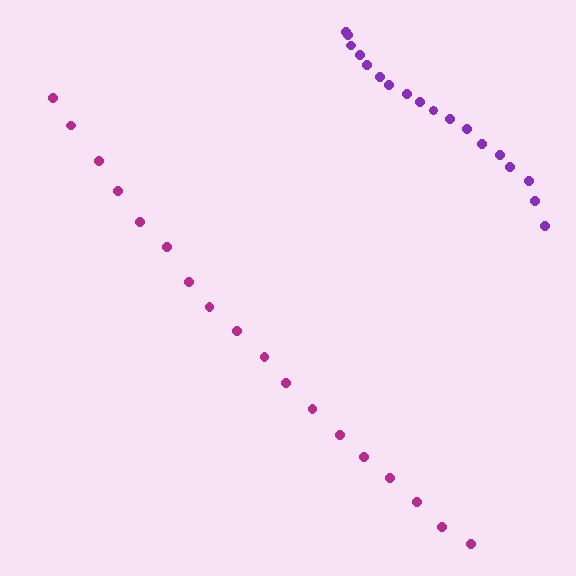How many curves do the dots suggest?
There are 2 distinct paths.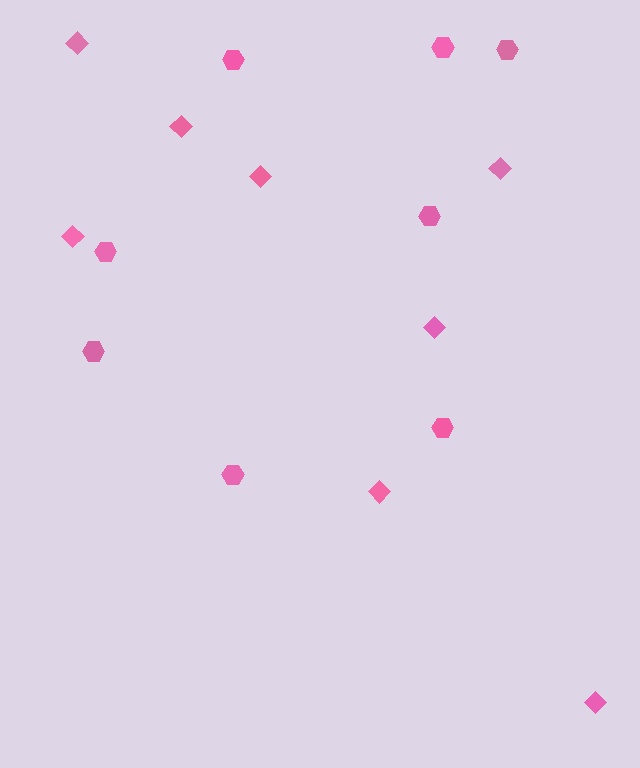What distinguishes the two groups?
There are 2 groups: one group of hexagons (8) and one group of diamonds (8).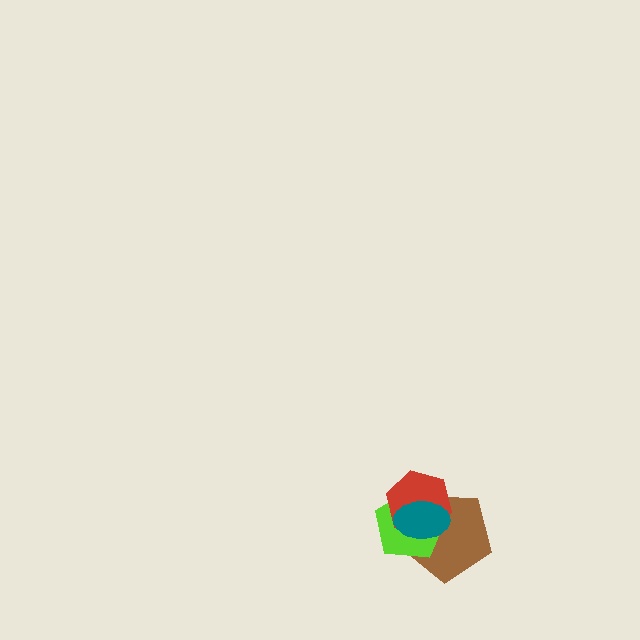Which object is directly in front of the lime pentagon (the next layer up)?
The red hexagon is directly in front of the lime pentagon.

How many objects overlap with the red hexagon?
3 objects overlap with the red hexagon.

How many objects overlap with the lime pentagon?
3 objects overlap with the lime pentagon.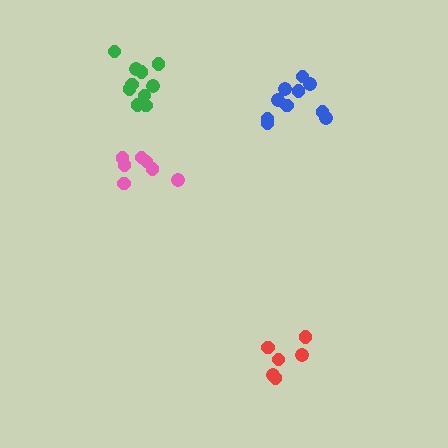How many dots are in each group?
Group 1: 7 dots, Group 2: 10 dots, Group 3: 6 dots, Group 4: 10 dots (33 total).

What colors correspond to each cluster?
The clusters are colored: pink, green, red, blue.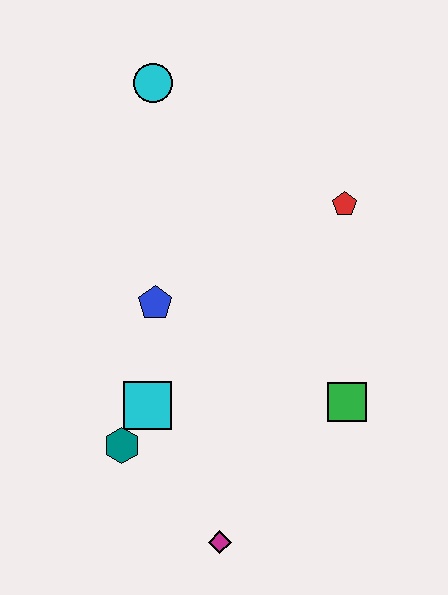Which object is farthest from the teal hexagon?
The cyan circle is farthest from the teal hexagon.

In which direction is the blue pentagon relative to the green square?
The blue pentagon is to the left of the green square.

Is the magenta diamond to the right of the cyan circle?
Yes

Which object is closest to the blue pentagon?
The cyan square is closest to the blue pentagon.